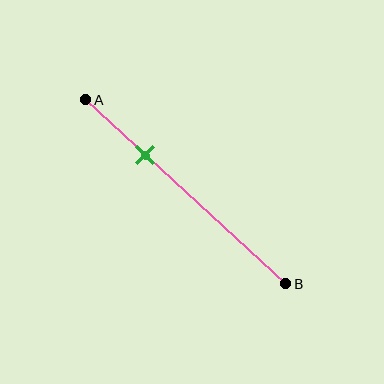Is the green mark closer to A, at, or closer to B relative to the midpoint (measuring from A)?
The green mark is closer to point A than the midpoint of segment AB.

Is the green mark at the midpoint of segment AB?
No, the mark is at about 30% from A, not at the 50% midpoint.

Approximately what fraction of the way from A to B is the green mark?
The green mark is approximately 30% of the way from A to B.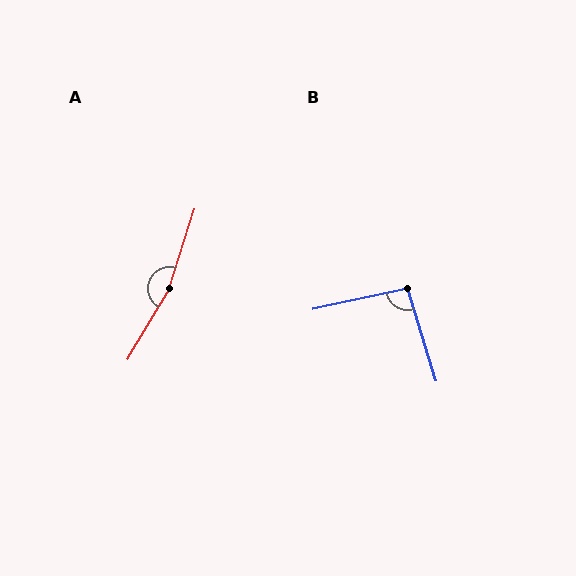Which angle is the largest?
A, at approximately 168 degrees.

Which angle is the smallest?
B, at approximately 95 degrees.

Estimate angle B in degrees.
Approximately 95 degrees.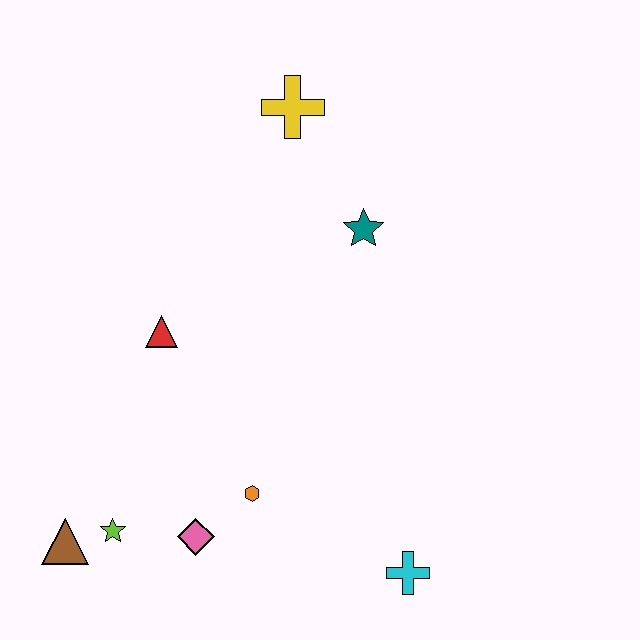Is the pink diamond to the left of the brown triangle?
No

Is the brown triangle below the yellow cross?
Yes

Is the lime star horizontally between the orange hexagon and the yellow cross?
No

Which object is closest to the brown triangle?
The lime star is closest to the brown triangle.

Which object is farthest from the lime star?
The yellow cross is farthest from the lime star.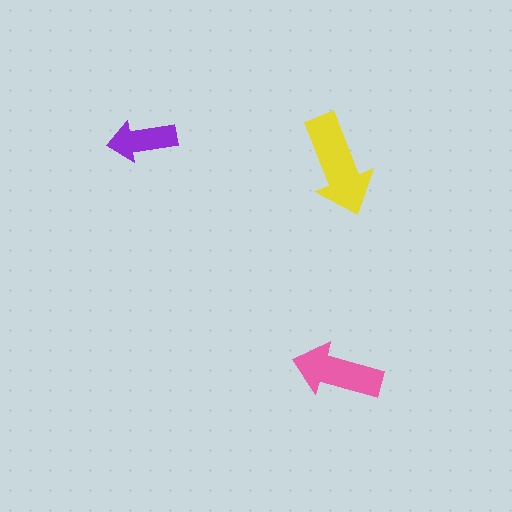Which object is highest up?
The purple arrow is topmost.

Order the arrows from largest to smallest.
the yellow one, the pink one, the purple one.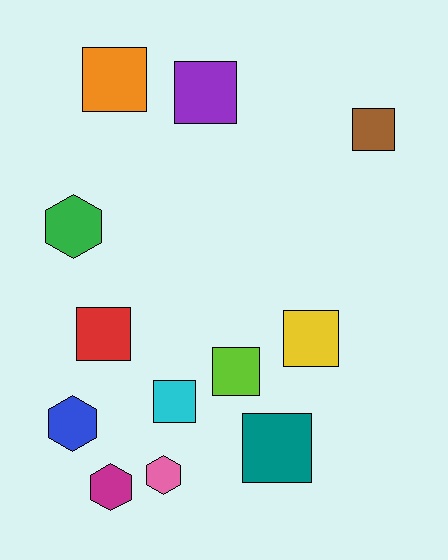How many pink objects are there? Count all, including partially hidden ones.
There is 1 pink object.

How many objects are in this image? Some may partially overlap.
There are 12 objects.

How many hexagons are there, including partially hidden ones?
There are 4 hexagons.